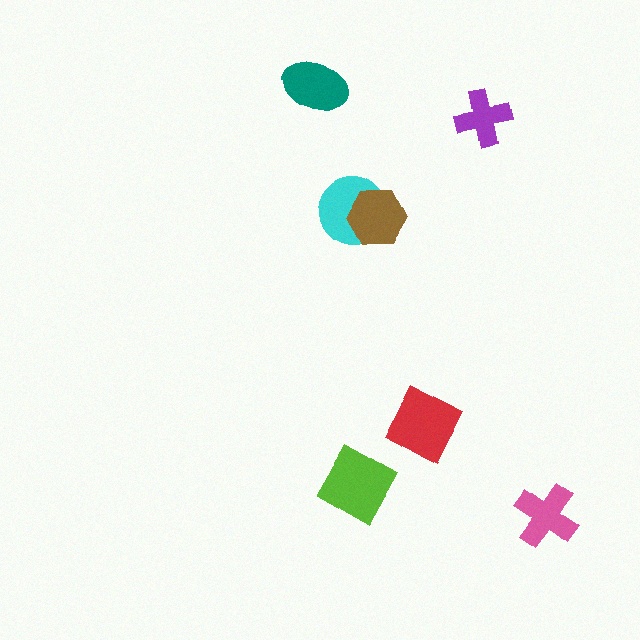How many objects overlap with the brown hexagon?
1 object overlaps with the brown hexagon.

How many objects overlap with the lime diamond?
0 objects overlap with the lime diamond.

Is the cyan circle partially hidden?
Yes, it is partially covered by another shape.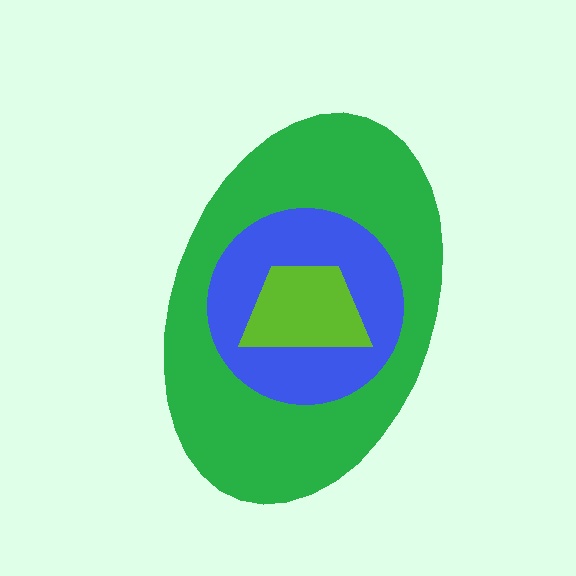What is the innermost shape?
The lime trapezoid.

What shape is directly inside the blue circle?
The lime trapezoid.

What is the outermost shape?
The green ellipse.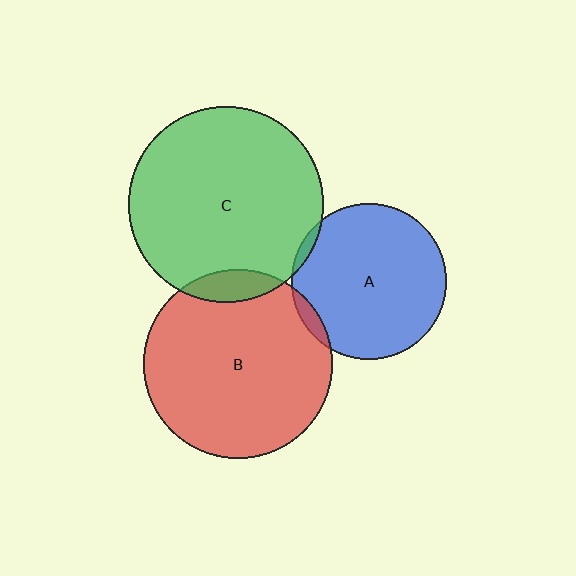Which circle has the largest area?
Circle C (green).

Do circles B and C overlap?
Yes.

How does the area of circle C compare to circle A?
Approximately 1.6 times.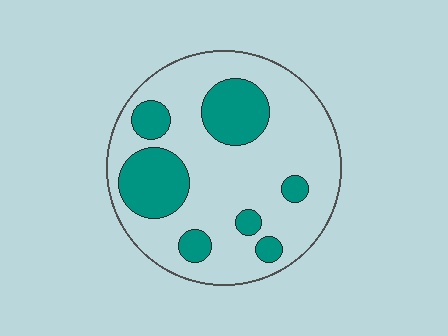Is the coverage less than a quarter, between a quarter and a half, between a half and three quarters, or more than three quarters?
Between a quarter and a half.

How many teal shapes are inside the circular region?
7.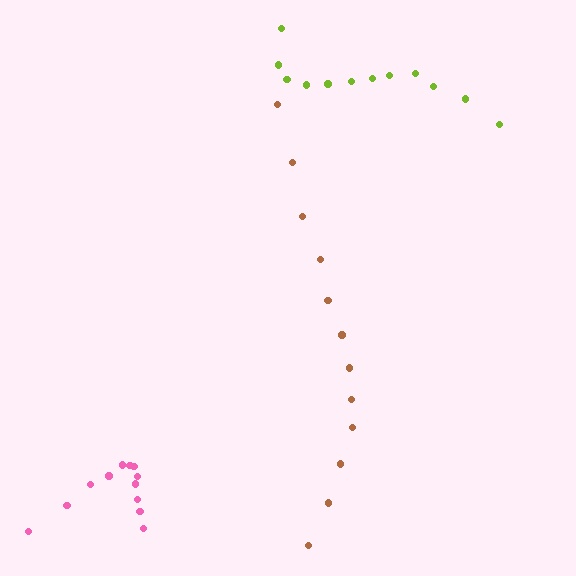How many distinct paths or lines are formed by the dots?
There are 3 distinct paths.